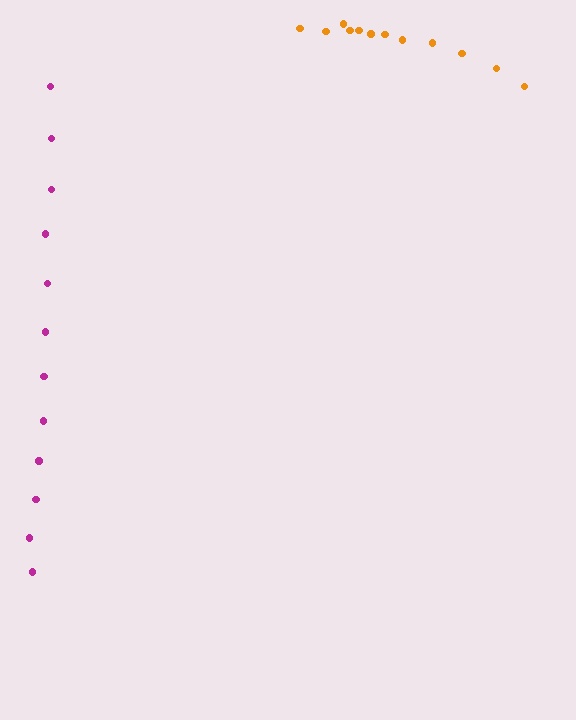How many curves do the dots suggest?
There are 2 distinct paths.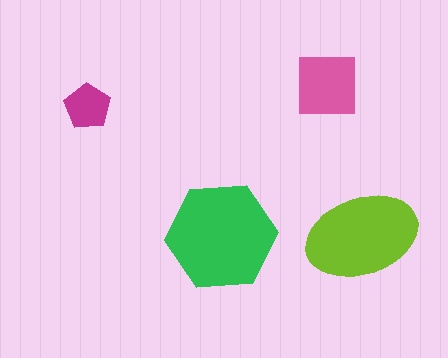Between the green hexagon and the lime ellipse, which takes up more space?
The green hexagon.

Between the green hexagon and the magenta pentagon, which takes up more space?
The green hexagon.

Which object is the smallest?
The magenta pentagon.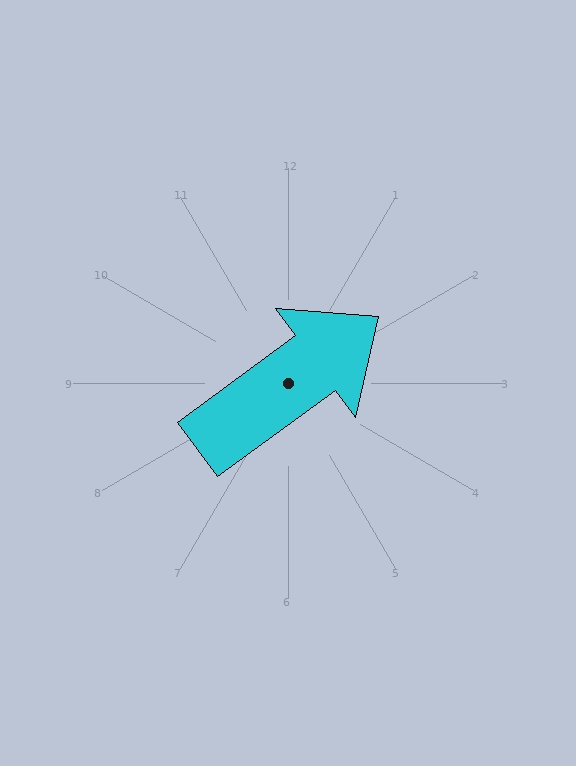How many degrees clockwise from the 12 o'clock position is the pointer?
Approximately 54 degrees.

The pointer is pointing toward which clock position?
Roughly 2 o'clock.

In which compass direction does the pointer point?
Northeast.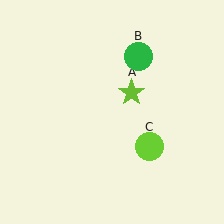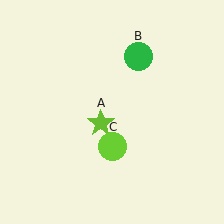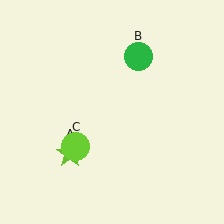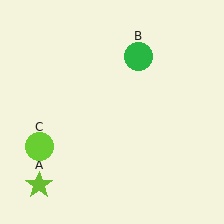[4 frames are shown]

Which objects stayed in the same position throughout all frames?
Green circle (object B) remained stationary.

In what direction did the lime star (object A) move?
The lime star (object A) moved down and to the left.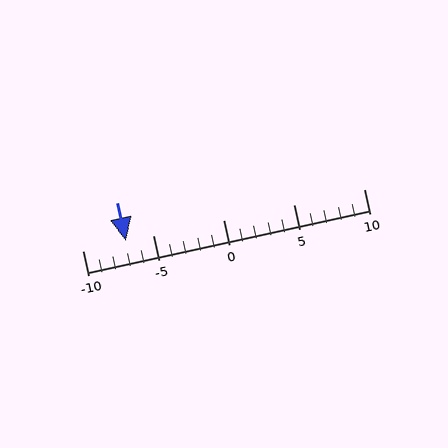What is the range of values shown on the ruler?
The ruler shows values from -10 to 10.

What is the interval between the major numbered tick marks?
The major tick marks are spaced 5 units apart.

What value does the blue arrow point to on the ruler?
The blue arrow points to approximately -7.